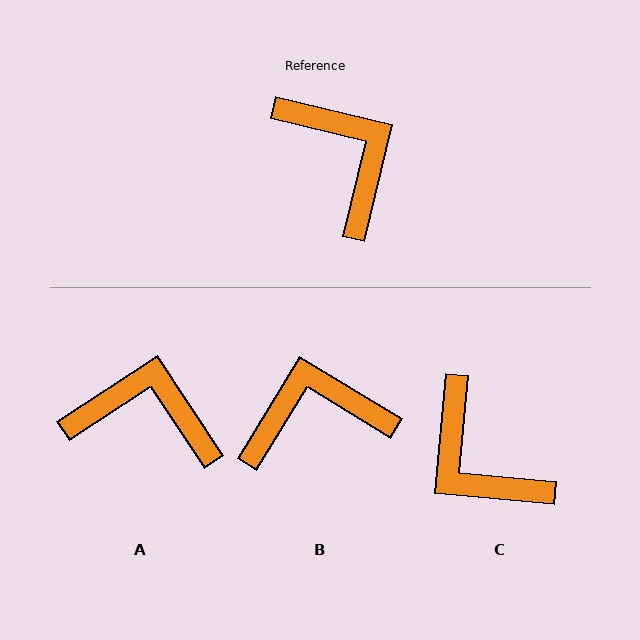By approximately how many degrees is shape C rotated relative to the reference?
Approximately 172 degrees clockwise.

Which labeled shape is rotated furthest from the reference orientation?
C, about 172 degrees away.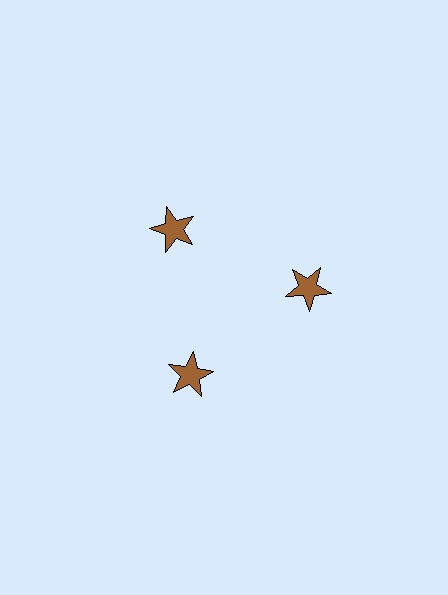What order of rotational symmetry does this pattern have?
This pattern has 3-fold rotational symmetry.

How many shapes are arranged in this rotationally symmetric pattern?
There are 3 shapes, arranged in 3 groups of 1.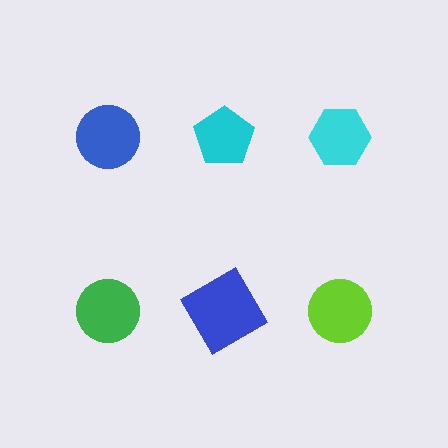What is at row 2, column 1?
A green circle.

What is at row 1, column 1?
A blue circle.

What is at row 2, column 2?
A blue diamond.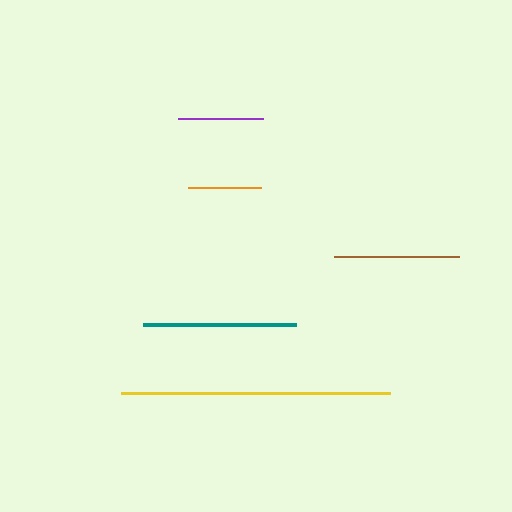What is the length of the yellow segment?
The yellow segment is approximately 270 pixels long.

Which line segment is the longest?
The yellow line is the longest at approximately 270 pixels.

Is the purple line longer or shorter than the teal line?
The teal line is longer than the purple line.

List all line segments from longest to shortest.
From longest to shortest: yellow, teal, brown, purple, orange.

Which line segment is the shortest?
The orange line is the shortest at approximately 74 pixels.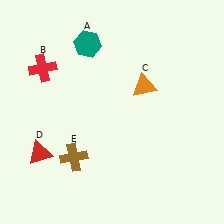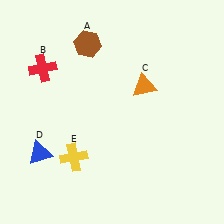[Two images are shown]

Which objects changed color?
A changed from teal to brown. D changed from red to blue. E changed from brown to yellow.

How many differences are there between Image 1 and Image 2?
There are 3 differences between the two images.